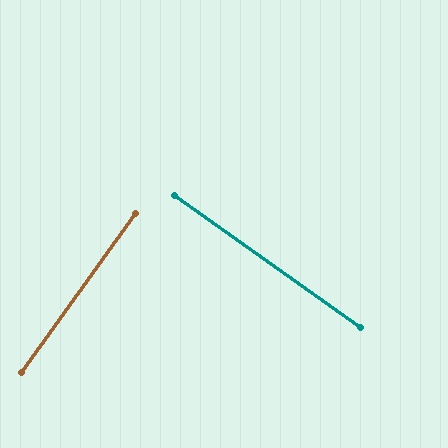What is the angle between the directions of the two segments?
Approximately 90 degrees.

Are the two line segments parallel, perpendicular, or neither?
Perpendicular — they meet at approximately 90°.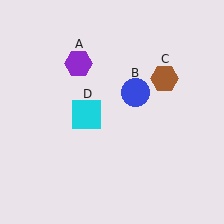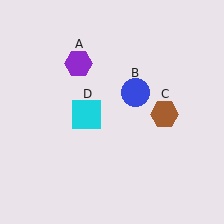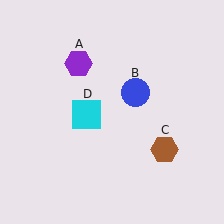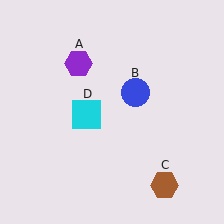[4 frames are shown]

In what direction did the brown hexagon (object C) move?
The brown hexagon (object C) moved down.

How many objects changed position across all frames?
1 object changed position: brown hexagon (object C).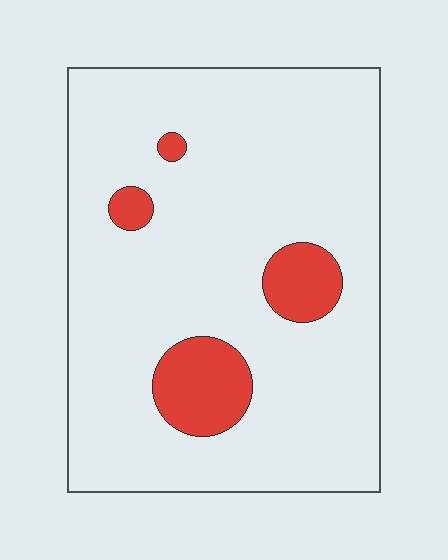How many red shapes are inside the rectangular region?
4.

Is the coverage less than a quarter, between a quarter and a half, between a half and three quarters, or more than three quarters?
Less than a quarter.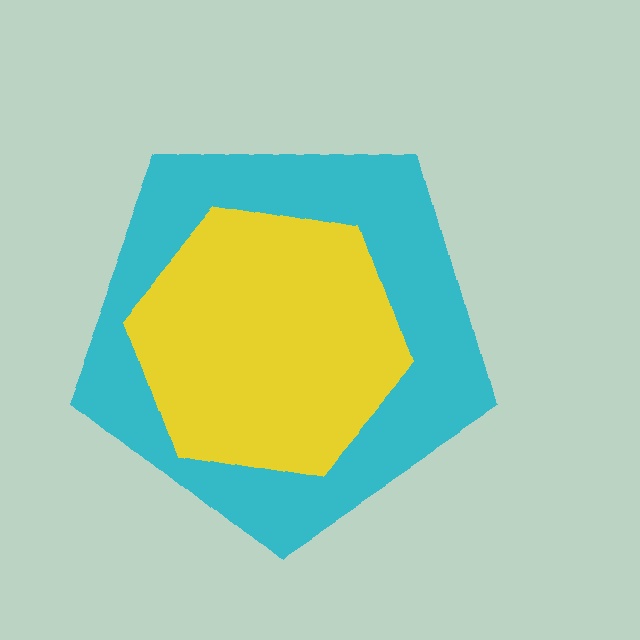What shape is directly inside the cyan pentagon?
The yellow hexagon.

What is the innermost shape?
The yellow hexagon.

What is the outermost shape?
The cyan pentagon.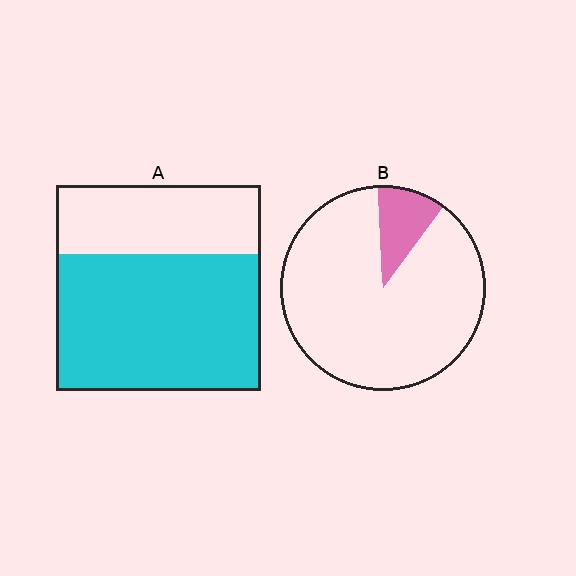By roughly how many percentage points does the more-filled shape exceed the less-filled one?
By roughly 55 percentage points (A over B).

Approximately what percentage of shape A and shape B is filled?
A is approximately 65% and B is approximately 10%.